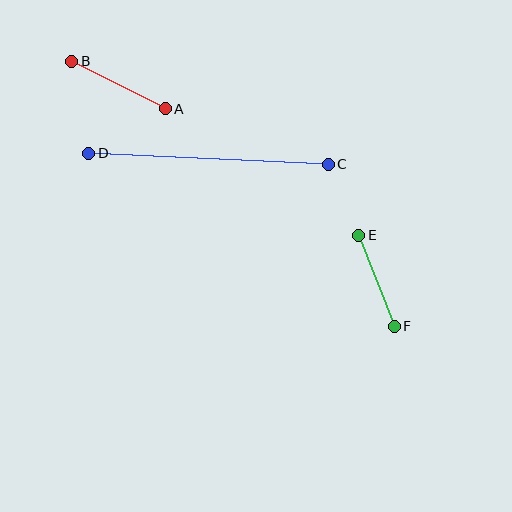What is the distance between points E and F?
The distance is approximately 98 pixels.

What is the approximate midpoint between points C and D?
The midpoint is at approximately (209, 159) pixels.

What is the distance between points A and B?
The distance is approximately 105 pixels.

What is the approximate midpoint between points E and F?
The midpoint is at approximately (376, 281) pixels.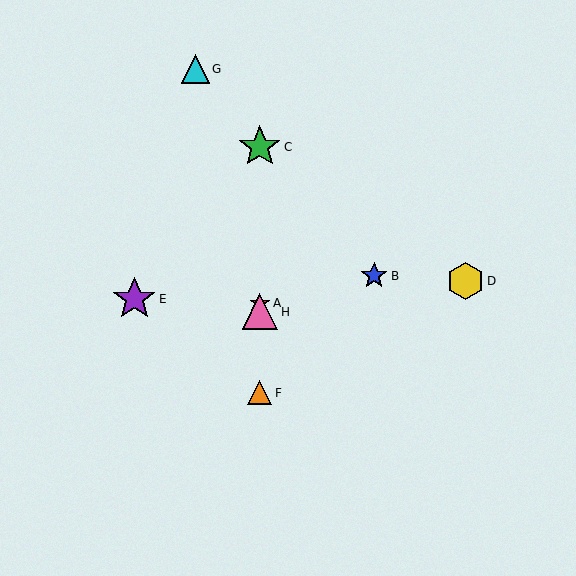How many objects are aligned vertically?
4 objects (A, C, F, H) are aligned vertically.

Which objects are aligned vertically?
Objects A, C, F, H are aligned vertically.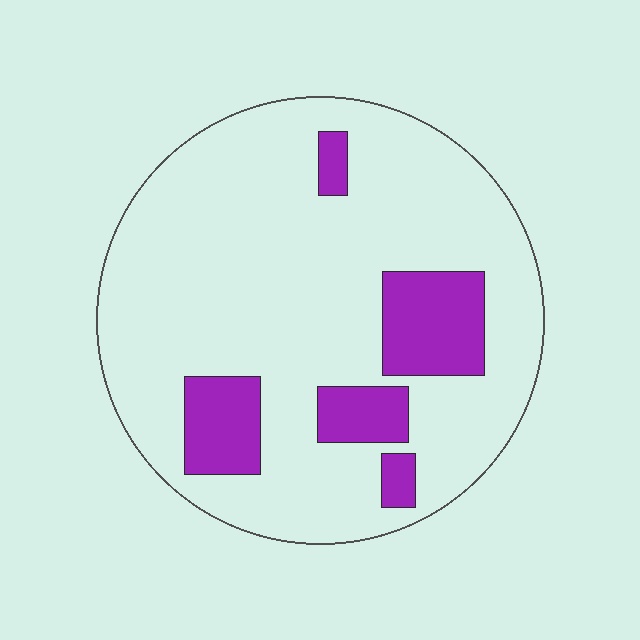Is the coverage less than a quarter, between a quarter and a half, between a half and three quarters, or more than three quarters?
Less than a quarter.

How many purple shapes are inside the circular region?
5.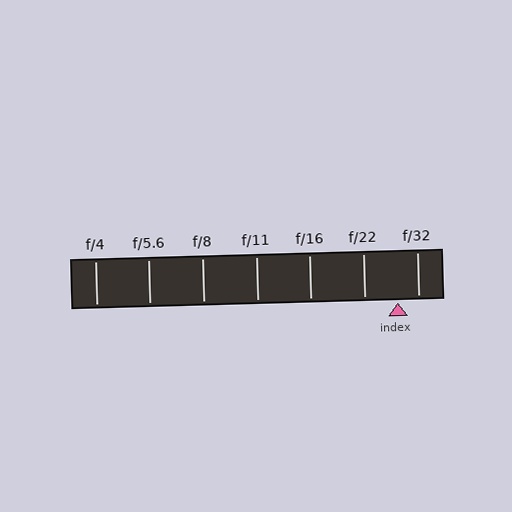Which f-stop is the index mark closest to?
The index mark is closest to f/32.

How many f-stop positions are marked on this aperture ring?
There are 7 f-stop positions marked.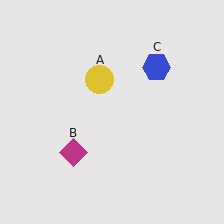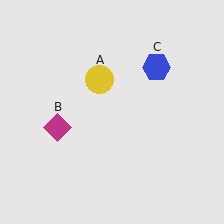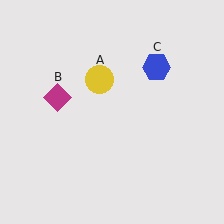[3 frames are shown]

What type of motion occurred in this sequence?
The magenta diamond (object B) rotated clockwise around the center of the scene.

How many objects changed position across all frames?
1 object changed position: magenta diamond (object B).